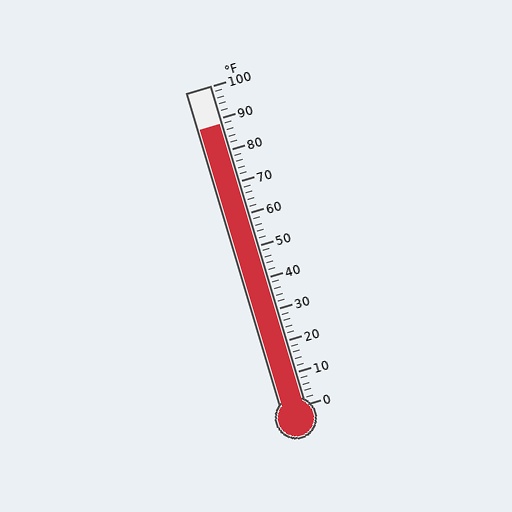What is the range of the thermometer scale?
The thermometer scale ranges from 0°F to 100°F.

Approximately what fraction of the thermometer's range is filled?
The thermometer is filled to approximately 90% of its range.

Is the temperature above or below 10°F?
The temperature is above 10°F.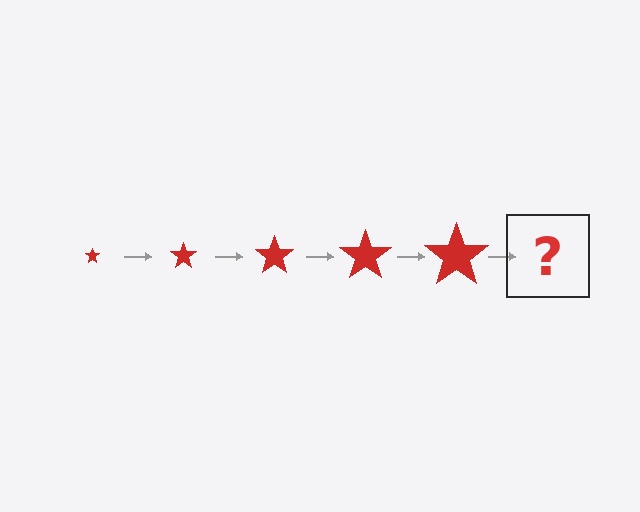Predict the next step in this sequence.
The next step is a red star, larger than the previous one.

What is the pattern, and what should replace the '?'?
The pattern is that the star gets progressively larger each step. The '?' should be a red star, larger than the previous one.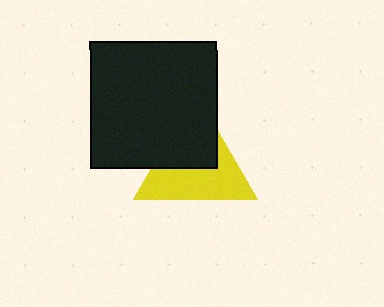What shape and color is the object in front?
The object in front is a black square.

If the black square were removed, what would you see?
You would see the complete yellow triangle.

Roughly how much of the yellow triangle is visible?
About half of it is visible (roughly 55%).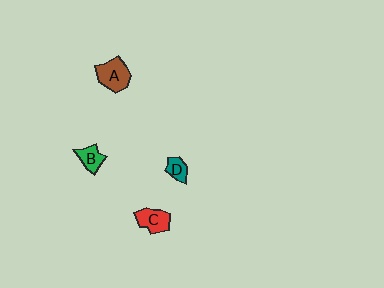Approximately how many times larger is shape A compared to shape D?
Approximately 2.0 times.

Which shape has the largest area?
Shape A (brown).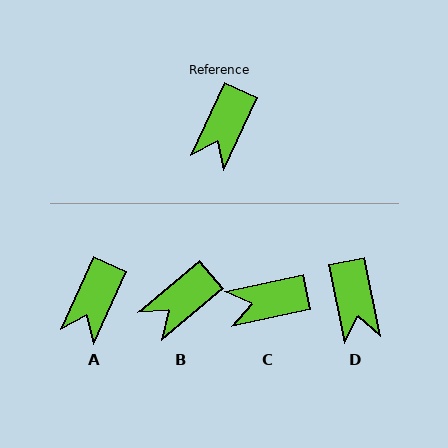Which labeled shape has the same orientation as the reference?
A.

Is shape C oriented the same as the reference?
No, it is off by about 54 degrees.